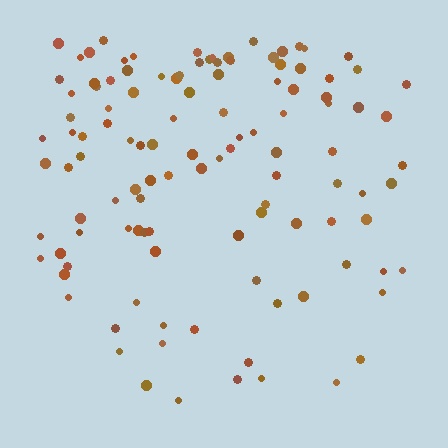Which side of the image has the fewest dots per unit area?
The bottom.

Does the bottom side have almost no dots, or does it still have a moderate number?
Still a moderate number, just noticeably fewer than the top.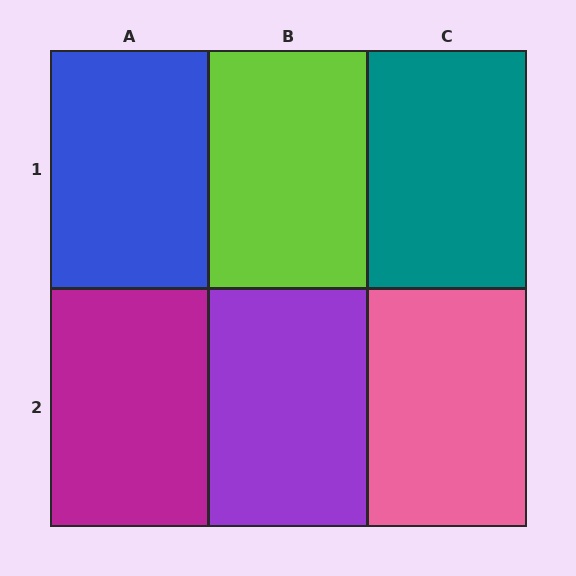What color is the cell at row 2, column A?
Magenta.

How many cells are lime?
1 cell is lime.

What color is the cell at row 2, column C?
Pink.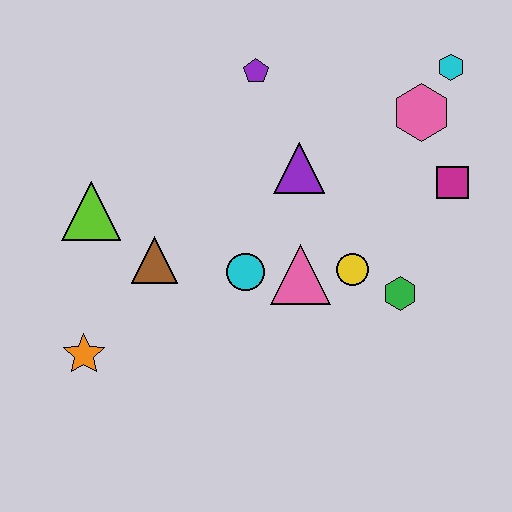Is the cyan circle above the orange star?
Yes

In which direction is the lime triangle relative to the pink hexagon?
The lime triangle is to the left of the pink hexagon.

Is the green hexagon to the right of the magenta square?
No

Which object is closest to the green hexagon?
The yellow circle is closest to the green hexagon.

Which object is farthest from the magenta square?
The orange star is farthest from the magenta square.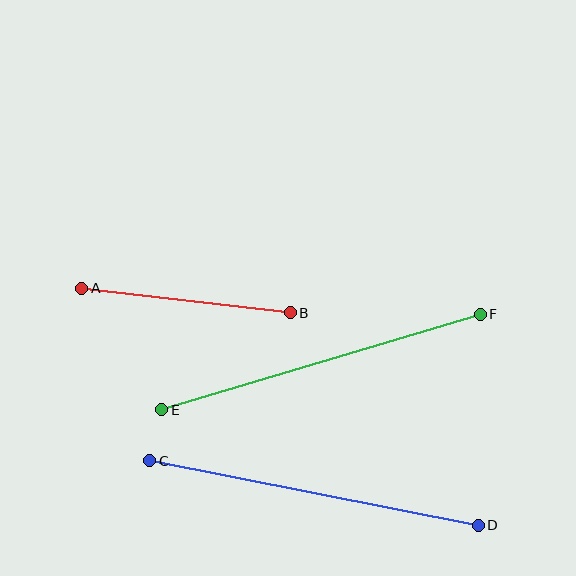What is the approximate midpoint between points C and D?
The midpoint is at approximately (314, 493) pixels.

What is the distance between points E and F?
The distance is approximately 333 pixels.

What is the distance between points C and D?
The distance is approximately 335 pixels.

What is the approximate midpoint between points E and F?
The midpoint is at approximately (321, 362) pixels.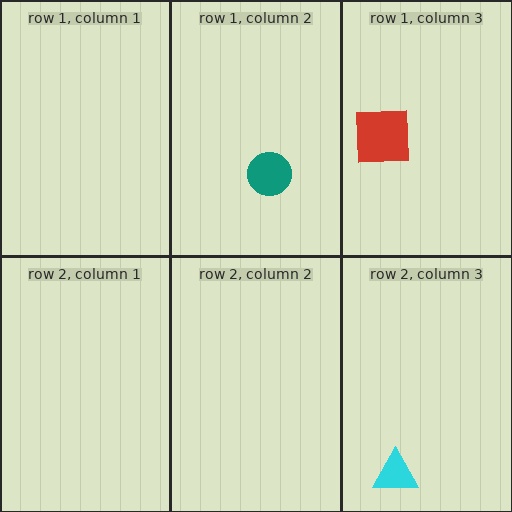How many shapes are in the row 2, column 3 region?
1.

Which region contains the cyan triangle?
The row 2, column 3 region.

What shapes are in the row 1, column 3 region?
The red square.